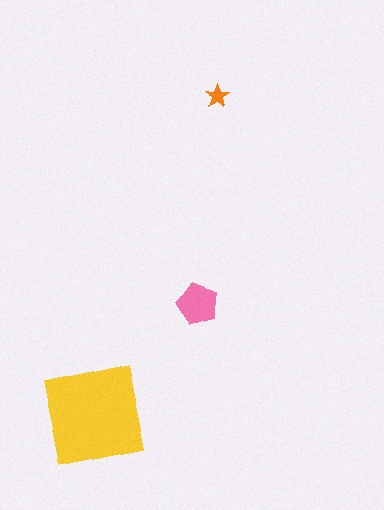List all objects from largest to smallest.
The yellow square, the pink pentagon, the orange star.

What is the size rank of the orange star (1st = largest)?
3rd.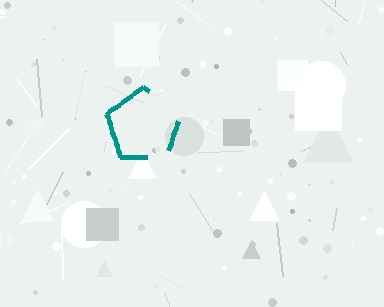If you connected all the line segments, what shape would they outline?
They would outline a pentagon.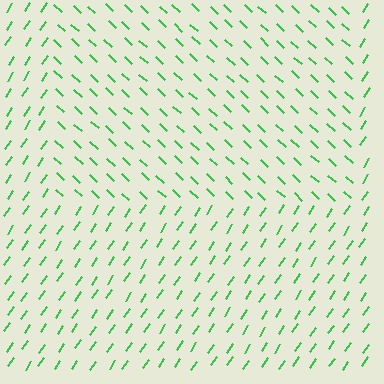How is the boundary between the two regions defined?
The boundary is defined purely by a change in line orientation (approximately 81 degrees difference). All lines are the same color and thickness.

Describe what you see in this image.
The image is filled with small green line segments. A rectangle region in the image has lines oriented differently from the surrounding lines, creating a visible texture boundary.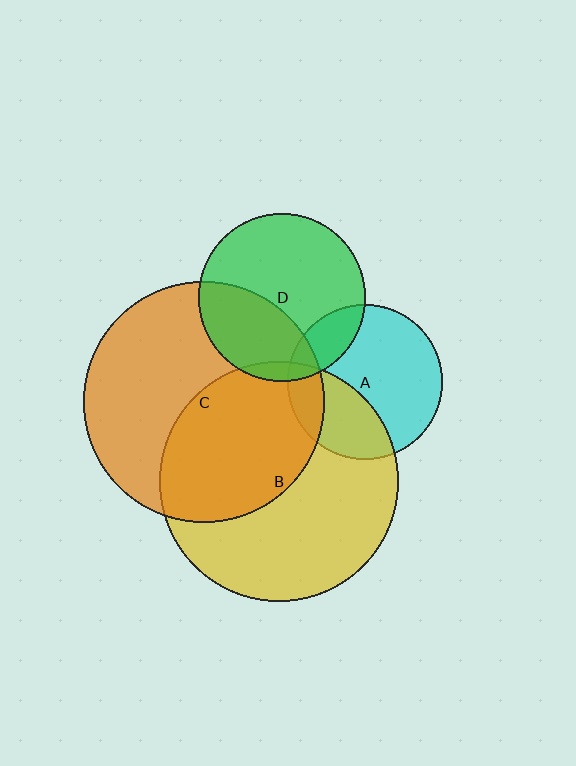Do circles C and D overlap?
Yes.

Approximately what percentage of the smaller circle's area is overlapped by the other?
Approximately 35%.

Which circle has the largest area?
Circle C (orange).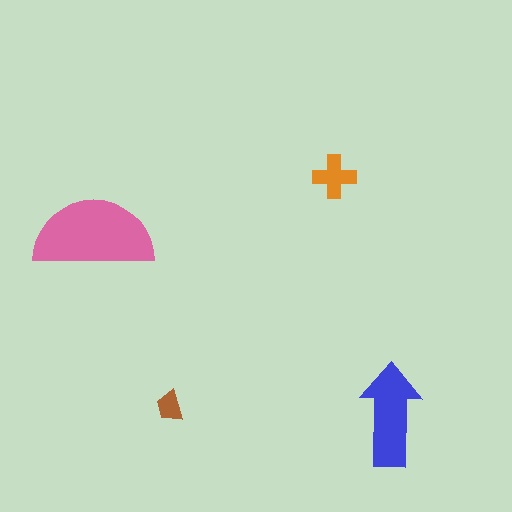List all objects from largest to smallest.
The pink semicircle, the blue arrow, the orange cross, the brown trapezoid.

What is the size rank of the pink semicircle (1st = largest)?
1st.